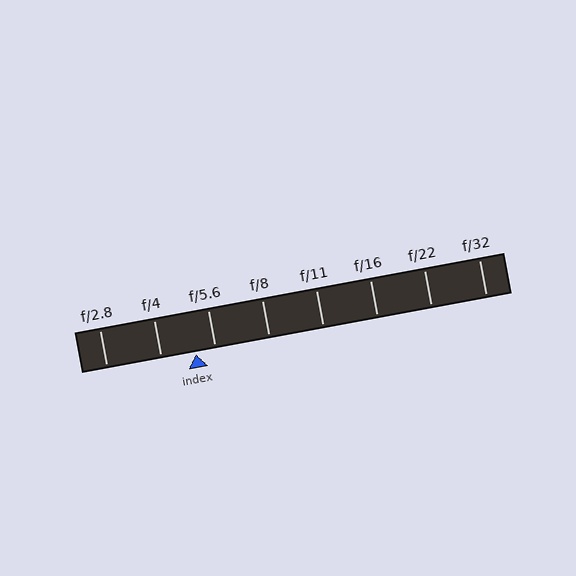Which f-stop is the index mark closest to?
The index mark is closest to f/5.6.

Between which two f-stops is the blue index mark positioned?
The index mark is between f/4 and f/5.6.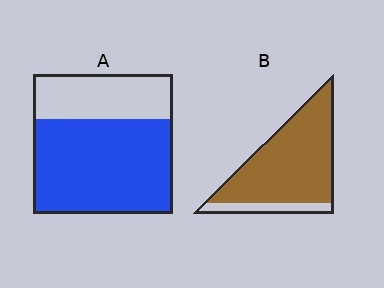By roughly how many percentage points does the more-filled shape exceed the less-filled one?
By roughly 15 percentage points (B over A).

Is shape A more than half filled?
Yes.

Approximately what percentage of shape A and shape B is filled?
A is approximately 70% and B is approximately 85%.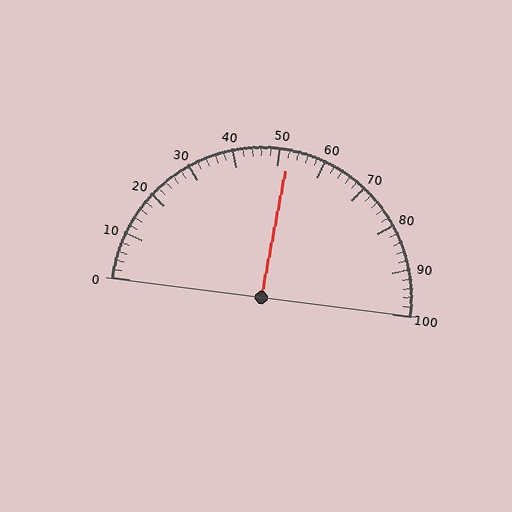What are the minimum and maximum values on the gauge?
The gauge ranges from 0 to 100.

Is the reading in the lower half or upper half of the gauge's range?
The reading is in the upper half of the range (0 to 100).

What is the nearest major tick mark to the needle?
The nearest major tick mark is 50.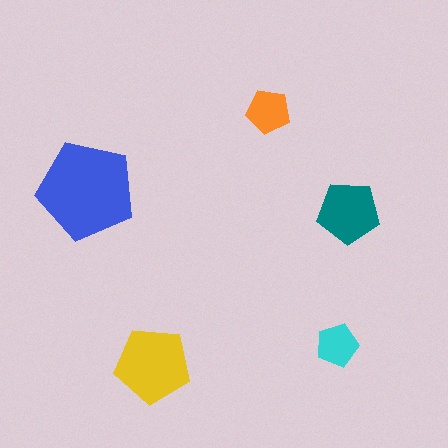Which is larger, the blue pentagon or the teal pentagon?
The blue one.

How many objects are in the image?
There are 5 objects in the image.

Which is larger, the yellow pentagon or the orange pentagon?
The yellow one.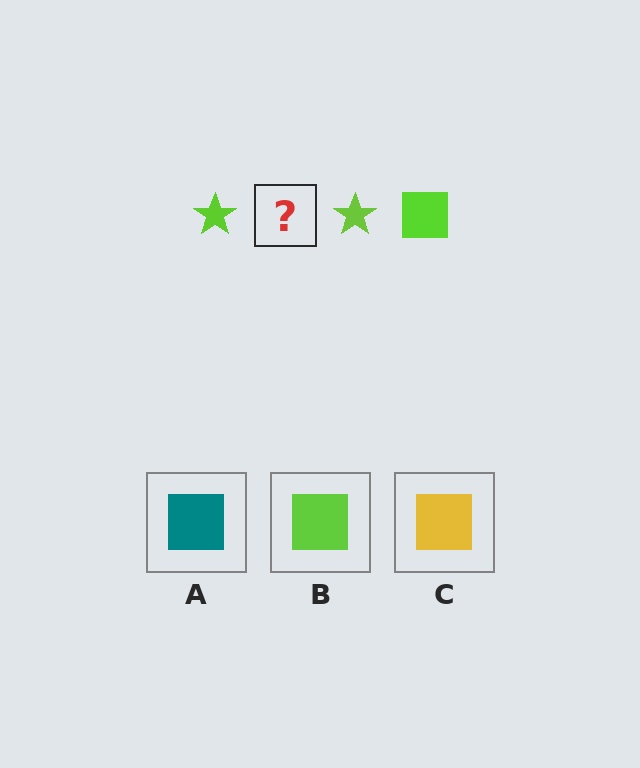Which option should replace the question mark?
Option B.